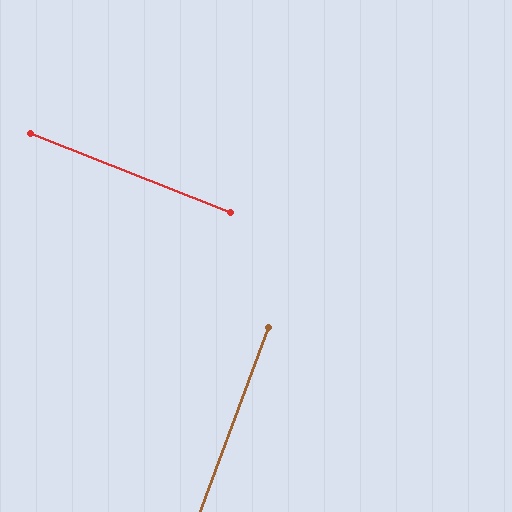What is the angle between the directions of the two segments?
Approximately 89 degrees.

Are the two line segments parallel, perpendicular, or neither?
Perpendicular — they meet at approximately 89°.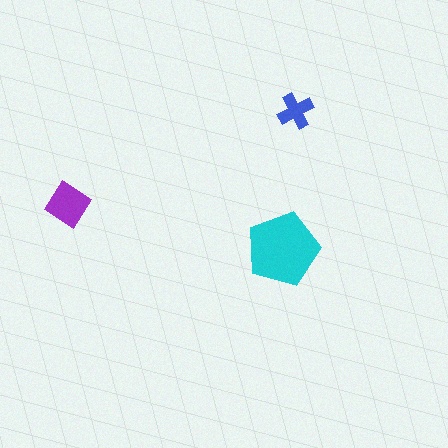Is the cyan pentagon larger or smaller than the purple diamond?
Larger.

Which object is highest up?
The blue cross is topmost.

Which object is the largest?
The cyan pentagon.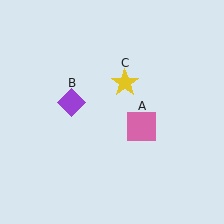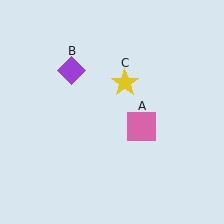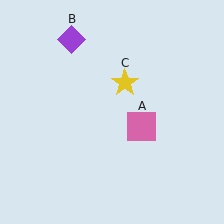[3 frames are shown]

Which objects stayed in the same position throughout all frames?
Pink square (object A) and yellow star (object C) remained stationary.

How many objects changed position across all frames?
1 object changed position: purple diamond (object B).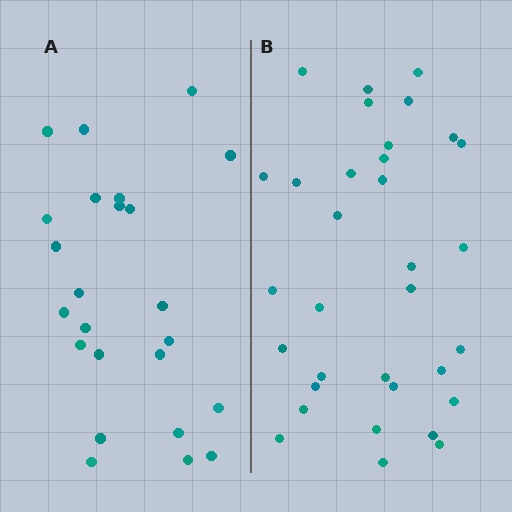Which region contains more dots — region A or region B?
Region B (the right region) has more dots.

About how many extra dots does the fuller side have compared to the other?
Region B has roughly 8 or so more dots than region A.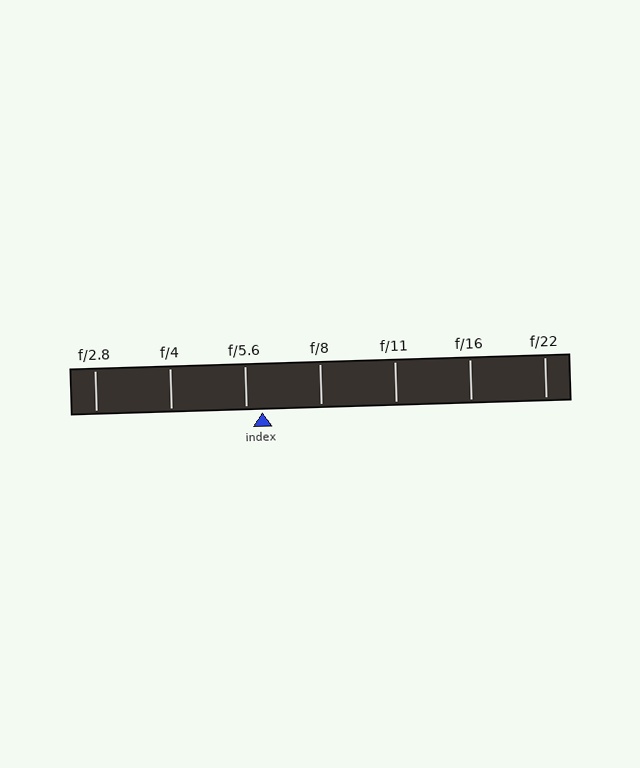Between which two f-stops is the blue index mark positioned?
The index mark is between f/5.6 and f/8.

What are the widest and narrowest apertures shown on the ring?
The widest aperture shown is f/2.8 and the narrowest is f/22.